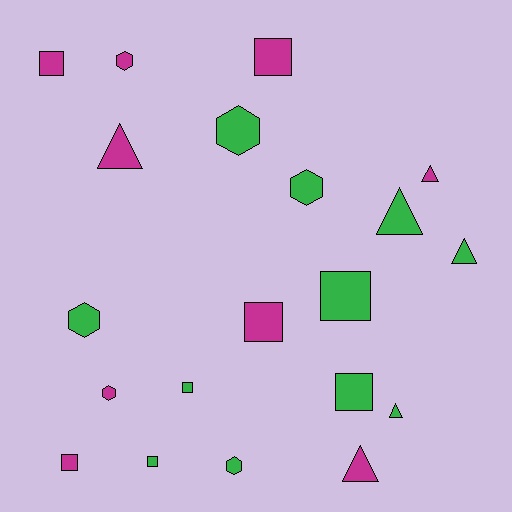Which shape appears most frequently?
Square, with 8 objects.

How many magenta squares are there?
There are 4 magenta squares.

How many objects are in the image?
There are 20 objects.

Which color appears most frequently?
Green, with 11 objects.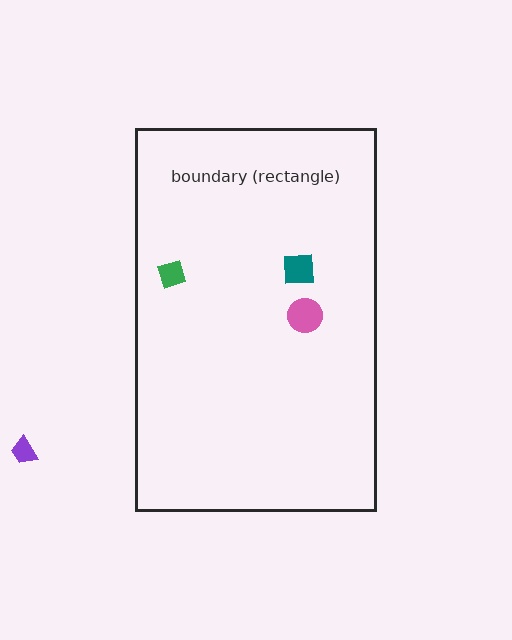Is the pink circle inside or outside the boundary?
Inside.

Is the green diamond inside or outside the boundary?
Inside.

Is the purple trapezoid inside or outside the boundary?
Outside.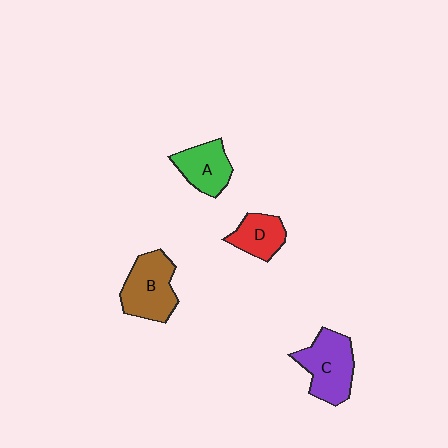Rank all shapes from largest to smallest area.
From largest to smallest: C (purple), B (brown), A (green), D (red).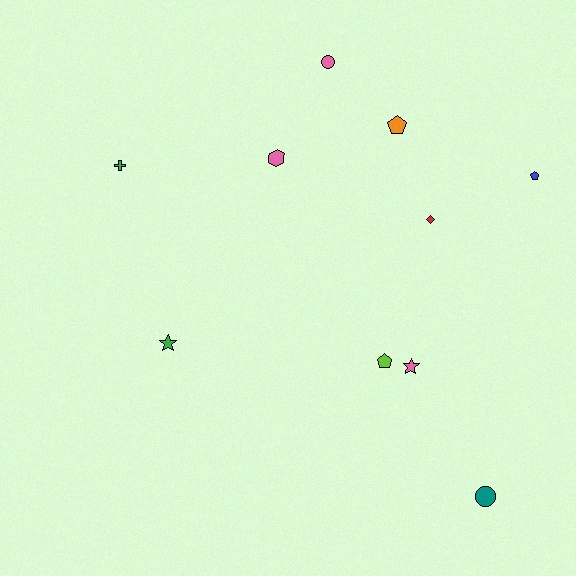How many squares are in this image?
There are no squares.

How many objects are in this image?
There are 10 objects.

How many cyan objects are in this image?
There are no cyan objects.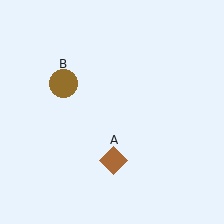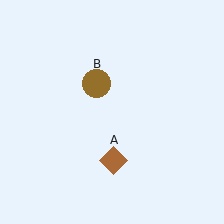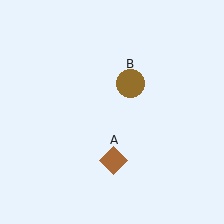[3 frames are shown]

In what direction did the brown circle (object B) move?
The brown circle (object B) moved right.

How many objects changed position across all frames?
1 object changed position: brown circle (object B).